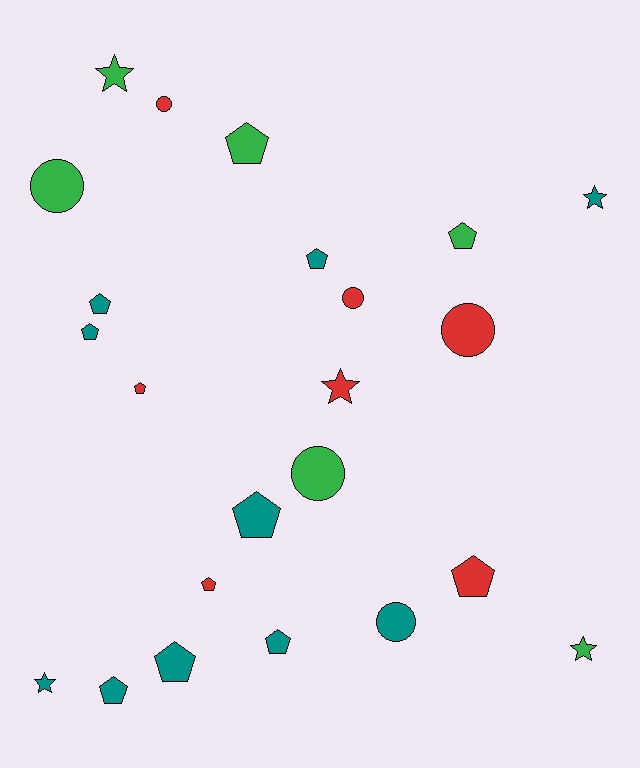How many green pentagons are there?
There are 2 green pentagons.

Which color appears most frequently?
Teal, with 10 objects.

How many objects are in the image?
There are 23 objects.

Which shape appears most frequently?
Pentagon, with 12 objects.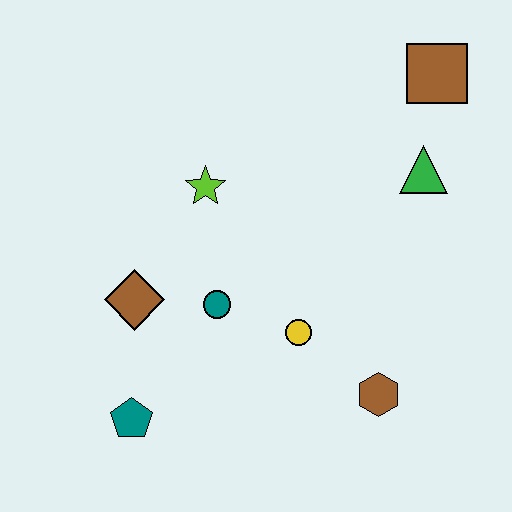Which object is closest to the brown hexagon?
The yellow circle is closest to the brown hexagon.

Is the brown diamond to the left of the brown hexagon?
Yes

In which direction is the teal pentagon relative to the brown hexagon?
The teal pentagon is to the left of the brown hexagon.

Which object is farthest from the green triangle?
The teal pentagon is farthest from the green triangle.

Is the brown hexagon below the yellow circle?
Yes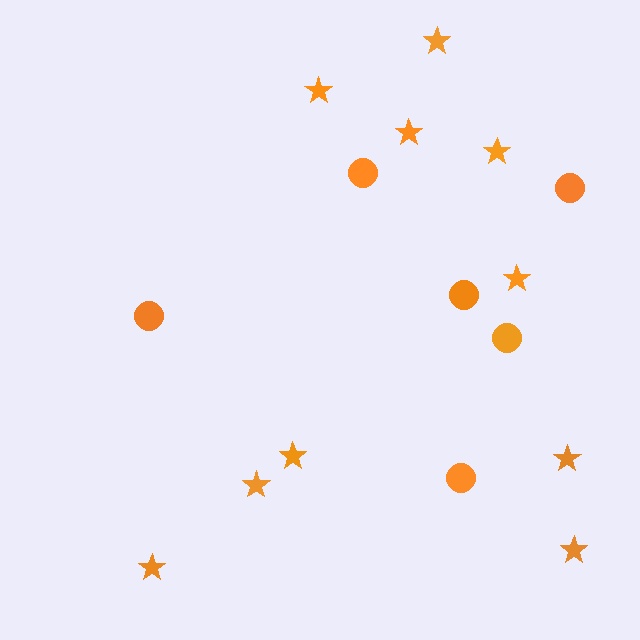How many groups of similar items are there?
There are 2 groups: one group of circles (6) and one group of stars (10).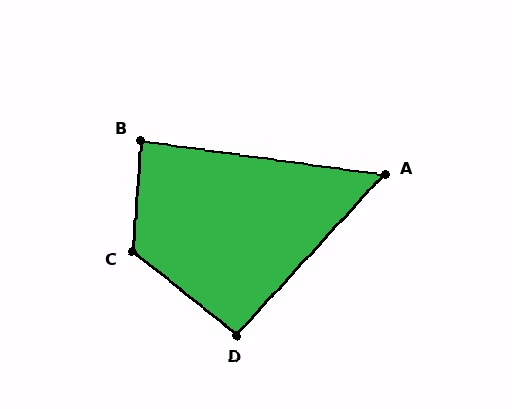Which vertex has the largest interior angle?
C, at approximately 125 degrees.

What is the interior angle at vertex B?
Approximately 86 degrees (approximately right).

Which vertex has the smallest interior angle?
A, at approximately 55 degrees.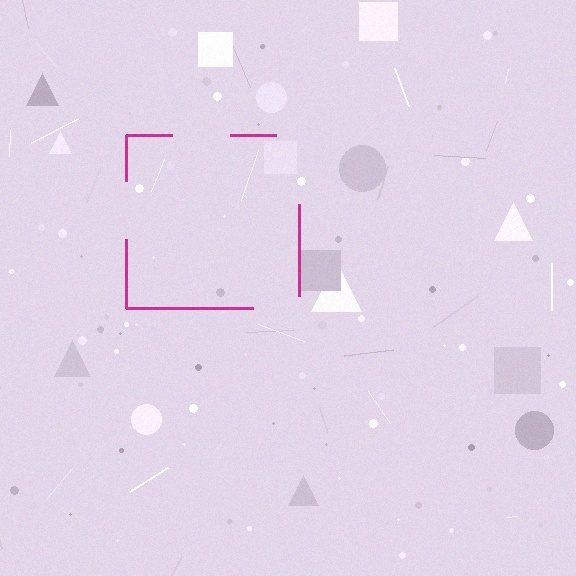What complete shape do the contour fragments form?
The contour fragments form a square.